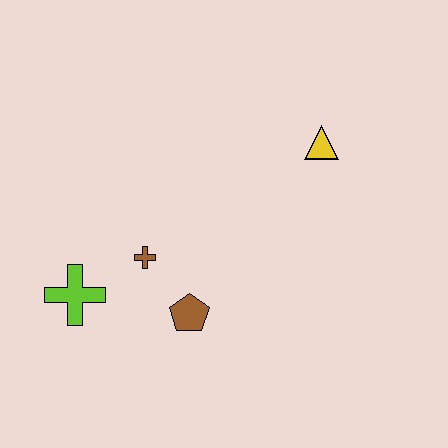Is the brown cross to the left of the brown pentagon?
Yes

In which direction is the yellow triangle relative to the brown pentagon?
The yellow triangle is above the brown pentagon.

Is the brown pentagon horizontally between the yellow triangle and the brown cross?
Yes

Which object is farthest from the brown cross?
The yellow triangle is farthest from the brown cross.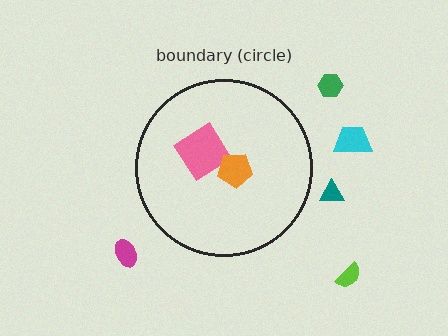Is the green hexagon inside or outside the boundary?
Outside.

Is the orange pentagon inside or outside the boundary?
Inside.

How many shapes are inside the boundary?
2 inside, 5 outside.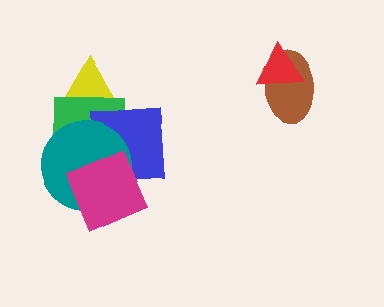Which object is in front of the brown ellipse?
The red triangle is in front of the brown ellipse.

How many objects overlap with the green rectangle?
3 objects overlap with the green rectangle.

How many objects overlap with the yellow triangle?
1 object overlaps with the yellow triangle.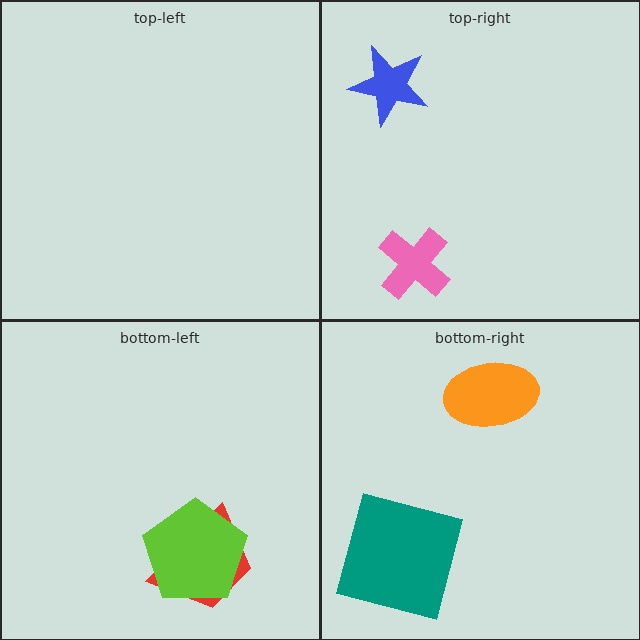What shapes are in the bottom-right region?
The orange ellipse, the teal square.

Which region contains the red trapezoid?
The bottom-left region.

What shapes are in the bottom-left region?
The red trapezoid, the lime pentagon.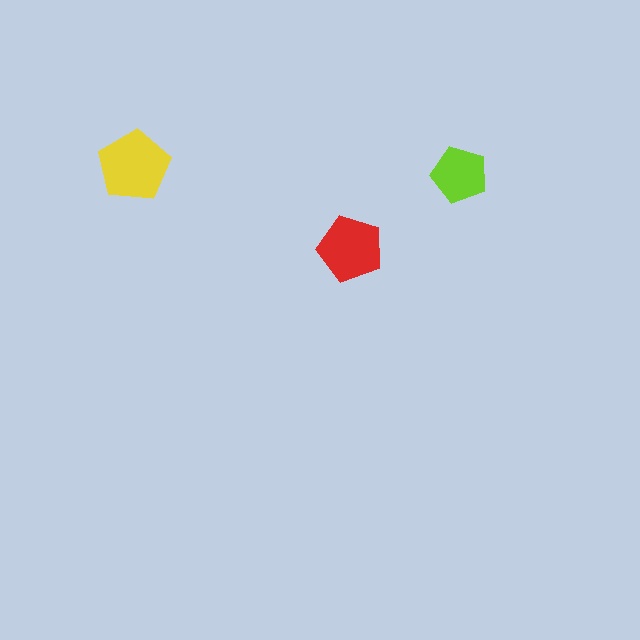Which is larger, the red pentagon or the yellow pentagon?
The yellow one.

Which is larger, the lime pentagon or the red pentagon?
The red one.